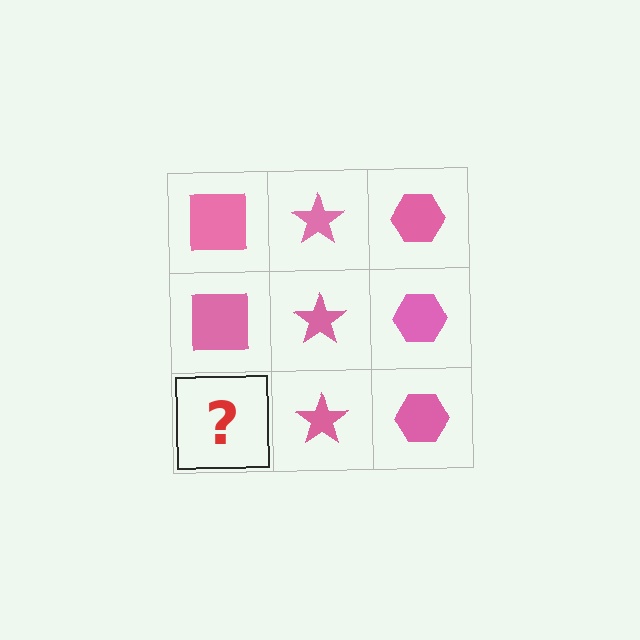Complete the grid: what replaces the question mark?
The question mark should be replaced with a pink square.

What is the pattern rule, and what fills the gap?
The rule is that each column has a consistent shape. The gap should be filled with a pink square.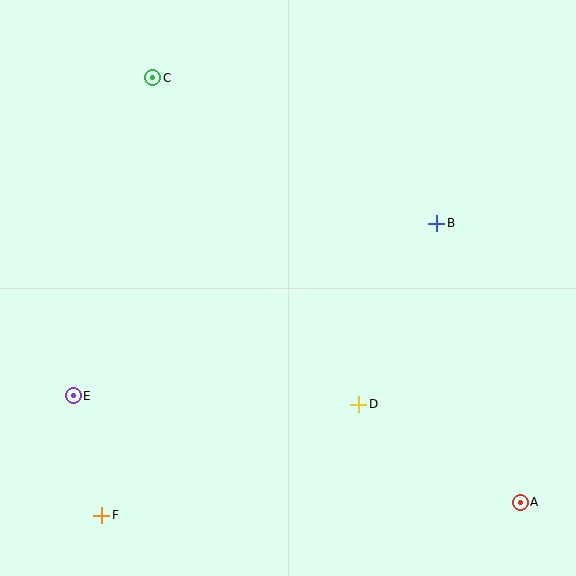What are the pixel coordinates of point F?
Point F is at (102, 515).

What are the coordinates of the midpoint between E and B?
The midpoint between E and B is at (255, 309).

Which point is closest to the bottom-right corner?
Point A is closest to the bottom-right corner.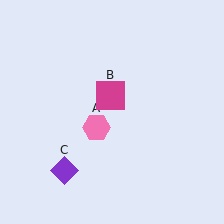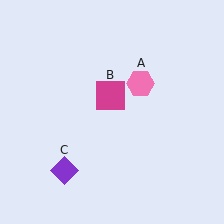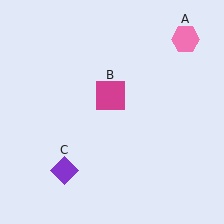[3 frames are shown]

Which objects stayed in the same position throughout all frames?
Magenta square (object B) and purple diamond (object C) remained stationary.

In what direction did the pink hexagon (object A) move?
The pink hexagon (object A) moved up and to the right.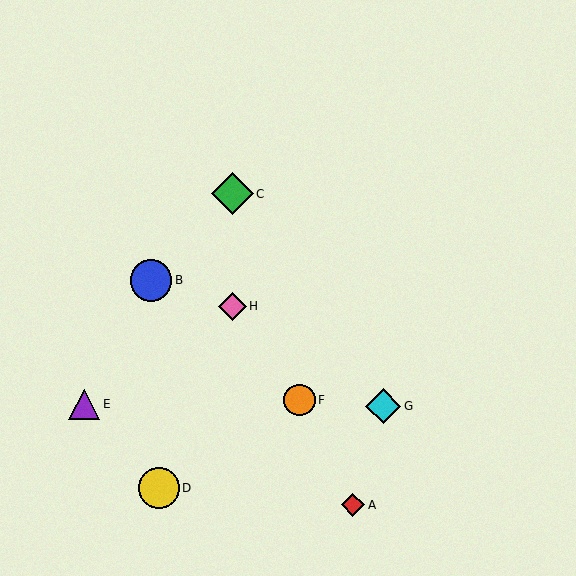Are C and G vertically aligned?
No, C is at x≈232 and G is at x≈383.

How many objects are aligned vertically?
2 objects (C, H) are aligned vertically.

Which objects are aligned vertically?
Objects C, H are aligned vertically.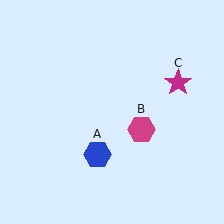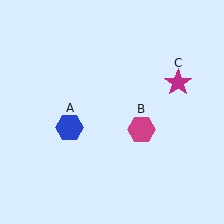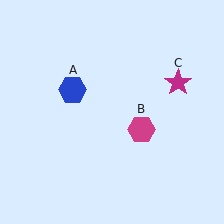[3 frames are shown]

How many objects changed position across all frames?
1 object changed position: blue hexagon (object A).